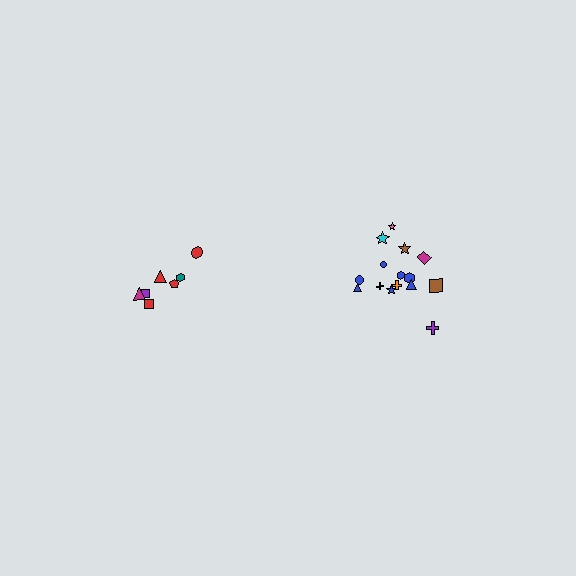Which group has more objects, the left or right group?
The right group.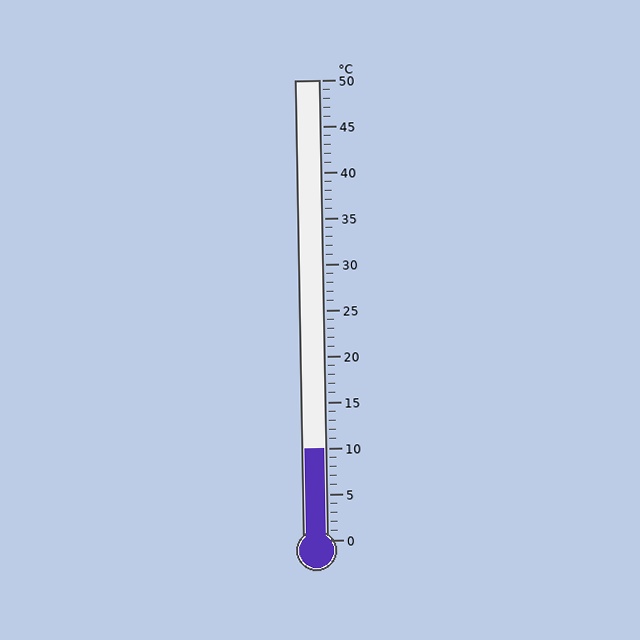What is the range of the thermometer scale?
The thermometer scale ranges from 0°C to 50°C.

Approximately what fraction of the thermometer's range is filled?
The thermometer is filled to approximately 20% of its range.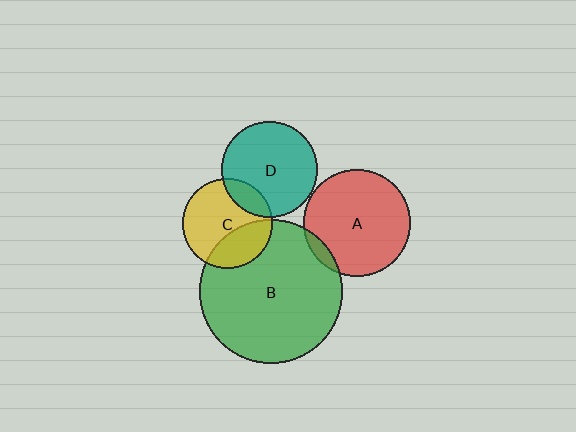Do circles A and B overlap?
Yes.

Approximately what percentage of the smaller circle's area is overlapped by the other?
Approximately 5%.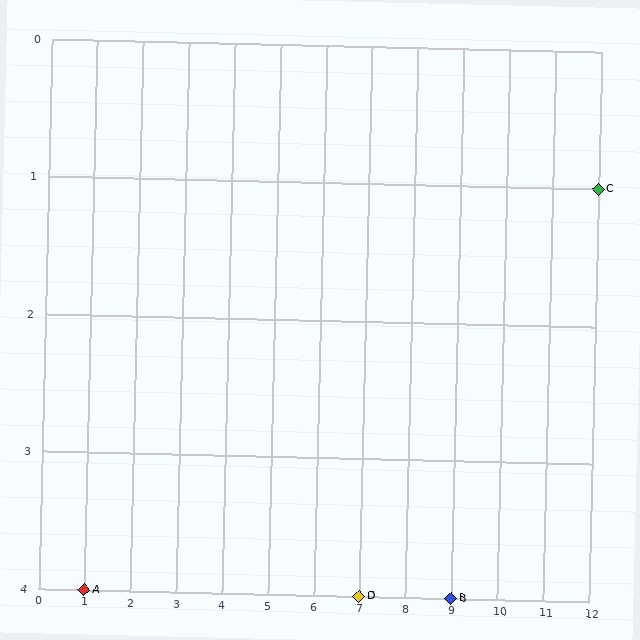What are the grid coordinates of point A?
Point A is at grid coordinates (1, 4).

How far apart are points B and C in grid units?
Points B and C are 3 columns and 3 rows apart (about 4.2 grid units diagonally).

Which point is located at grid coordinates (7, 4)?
Point D is at (7, 4).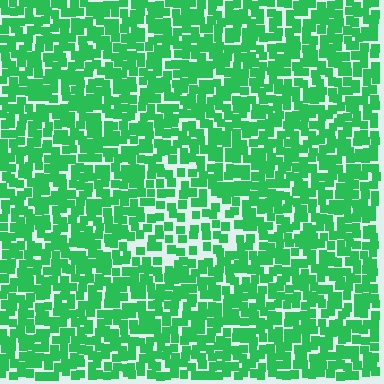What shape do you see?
I see a triangle.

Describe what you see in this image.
The image contains small green elements arranged at two different densities. A triangle-shaped region is visible where the elements are less densely packed than the surrounding area.